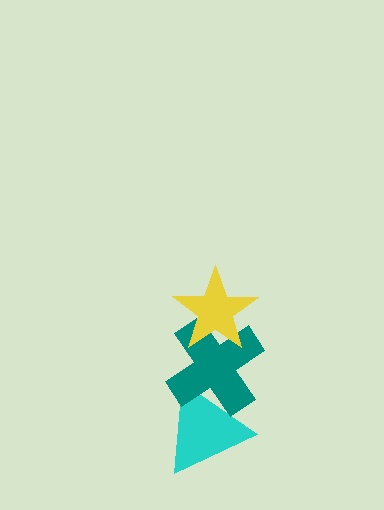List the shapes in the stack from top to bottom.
From top to bottom: the yellow star, the teal cross, the cyan triangle.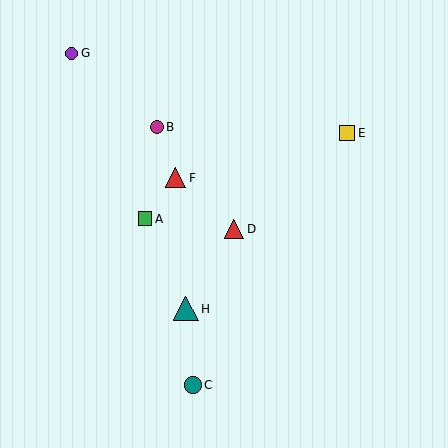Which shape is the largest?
The teal triangle (labeled H) is the largest.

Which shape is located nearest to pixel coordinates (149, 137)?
The magenta circle (labeled B) at (157, 127) is nearest to that location.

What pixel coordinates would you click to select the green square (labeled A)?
Click at (145, 219) to select the green square A.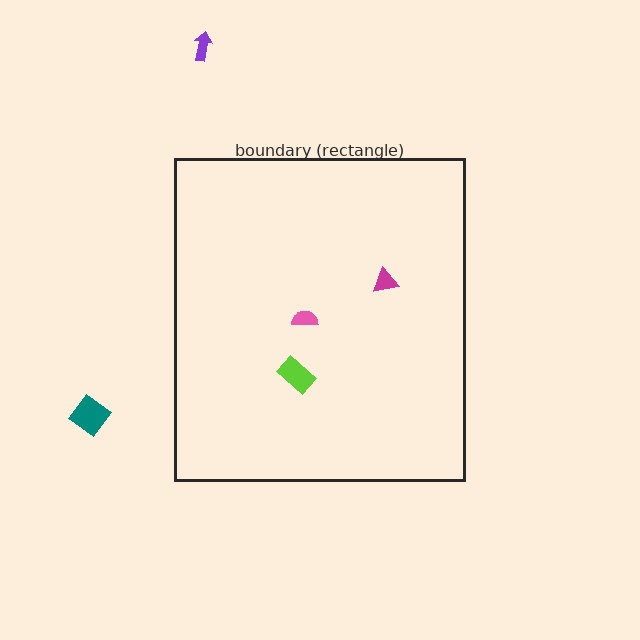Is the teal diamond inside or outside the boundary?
Outside.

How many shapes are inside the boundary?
3 inside, 2 outside.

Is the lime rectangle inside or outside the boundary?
Inside.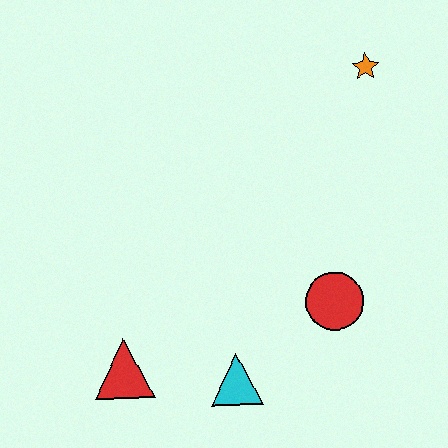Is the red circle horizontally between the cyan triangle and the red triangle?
No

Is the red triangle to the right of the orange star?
No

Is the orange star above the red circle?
Yes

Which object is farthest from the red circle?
The orange star is farthest from the red circle.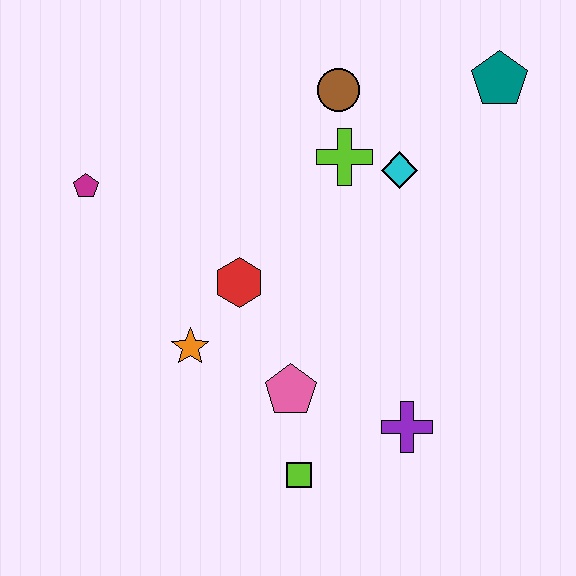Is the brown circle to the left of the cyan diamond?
Yes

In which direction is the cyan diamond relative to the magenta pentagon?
The cyan diamond is to the right of the magenta pentagon.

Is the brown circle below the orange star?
No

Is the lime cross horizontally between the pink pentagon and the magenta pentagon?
No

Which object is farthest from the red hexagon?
The teal pentagon is farthest from the red hexagon.